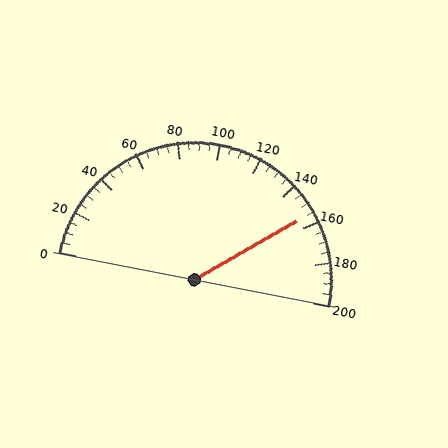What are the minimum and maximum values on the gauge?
The gauge ranges from 0 to 200.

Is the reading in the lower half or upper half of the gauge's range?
The reading is in the upper half of the range (0 to 200).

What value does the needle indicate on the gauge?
The needle indicates approximately 155.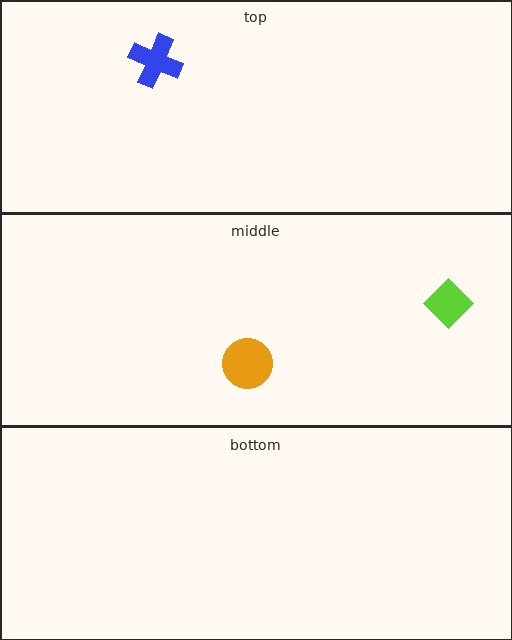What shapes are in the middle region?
The lime diamond, the orange circle.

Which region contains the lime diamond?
The middle region.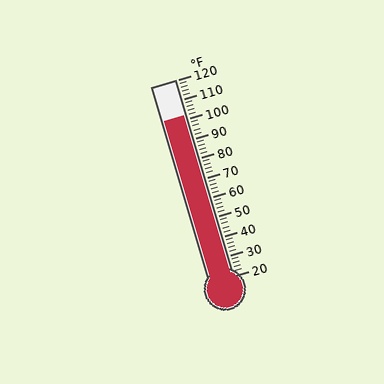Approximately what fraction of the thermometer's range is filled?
The thermometer is filled to approximately 80% of its range.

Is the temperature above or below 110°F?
The temperature is below 110°F.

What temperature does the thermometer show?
The thermometer shows approximately 102°F.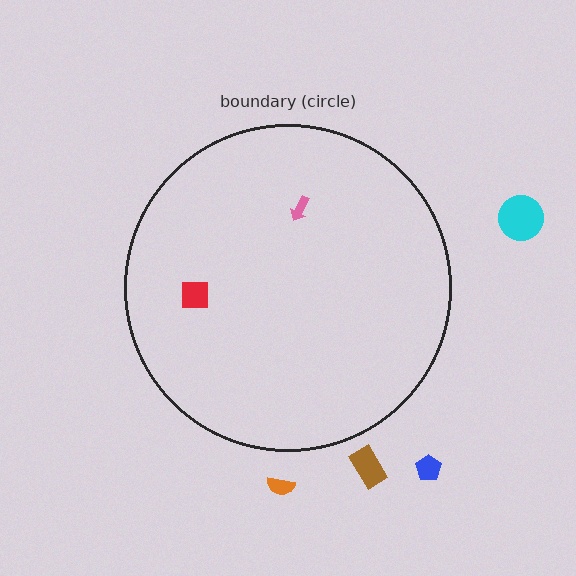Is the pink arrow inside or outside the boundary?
Inside.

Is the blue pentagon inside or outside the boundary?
Outside.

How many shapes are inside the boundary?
2 inside, 4 outside.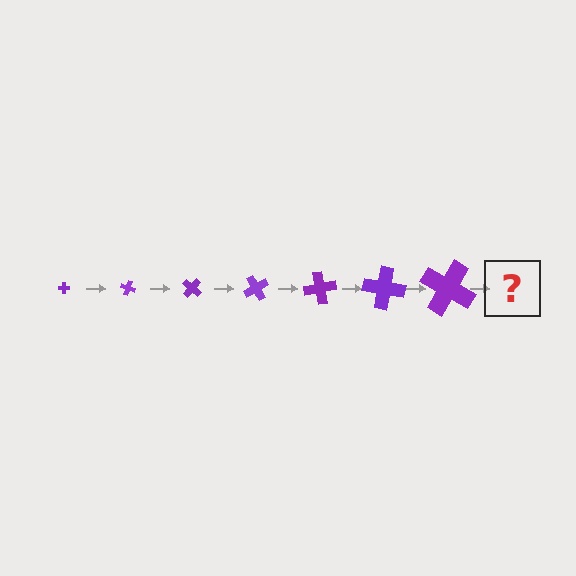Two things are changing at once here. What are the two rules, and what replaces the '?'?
The two rules are that the cross grows larger each step and it rotates 20 degrees each step. The '?' should be a cross, larger than the previous one and rotated 140 degrees from the start.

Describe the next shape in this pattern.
It should be a cross, larger than the previous one and rotated 140 degrees from the start.